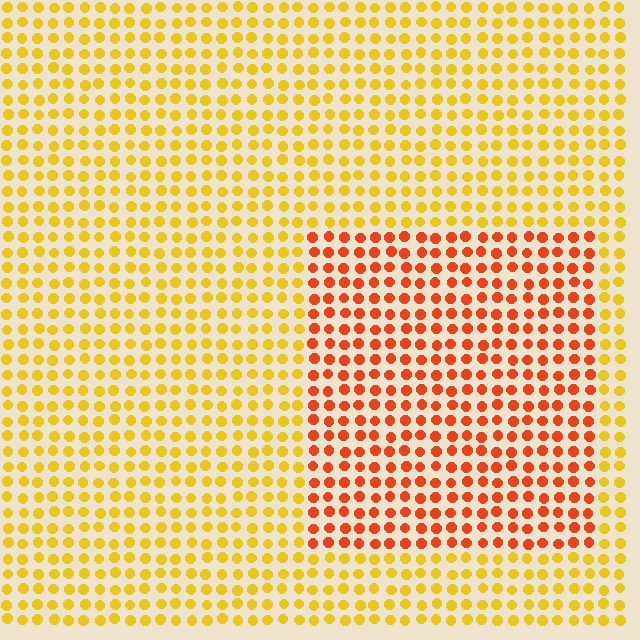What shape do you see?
I see a rectangle.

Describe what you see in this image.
The image is filled with small yellow elements in a uniform arrangement. A rectangle-shaped region is visible where the elements are tinted to a slightly different hue, forming a subtle color boundary.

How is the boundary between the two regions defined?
The boundary is defined purely by a slight shift in hue (about 40 degrees). Spacing, size, and orientation are identical on both sides.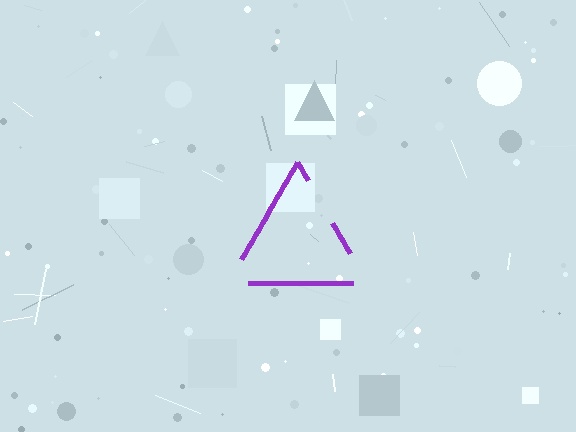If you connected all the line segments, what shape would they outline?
They would outline a triangle.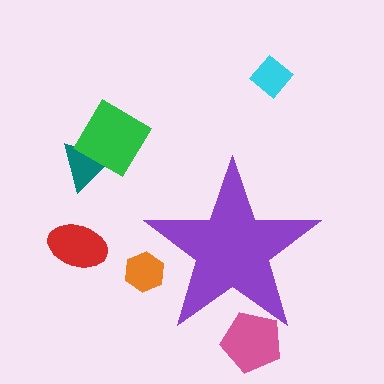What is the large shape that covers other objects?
A purple star.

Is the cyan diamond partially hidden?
No, the cyan diamond is fully visible.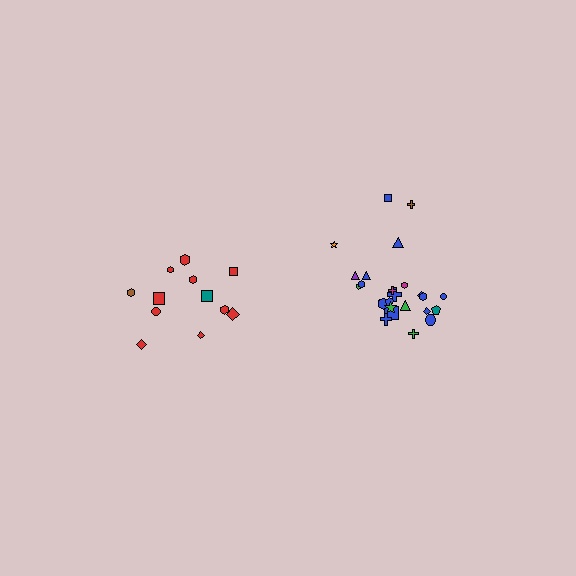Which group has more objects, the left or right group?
The right group.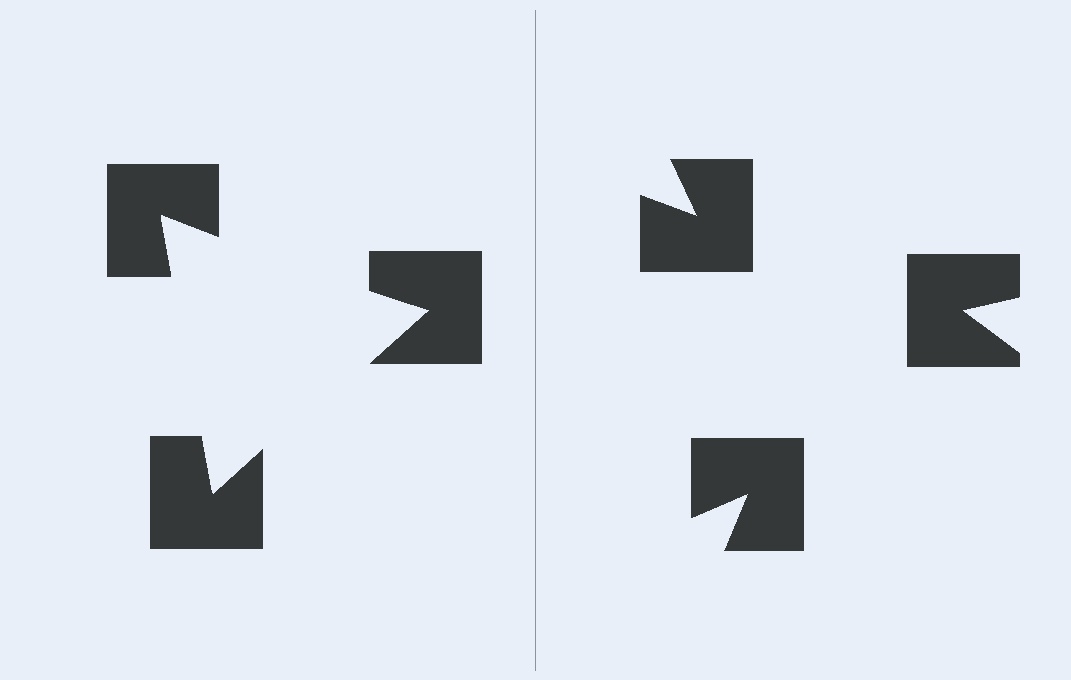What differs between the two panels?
The notched squares are positioned identically on both sides; only the wedge orientations differ. On the left they align to a triangle; on the right they are misaligned.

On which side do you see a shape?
An illusory triangle appears on the left side. On the right side the wedge cuts are rotated, so no coherent shape forms.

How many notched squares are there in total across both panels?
6 — 3 on each side.